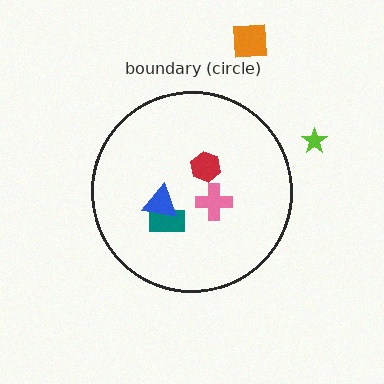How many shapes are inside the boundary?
4 inside, 2 outside.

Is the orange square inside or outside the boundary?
Outside.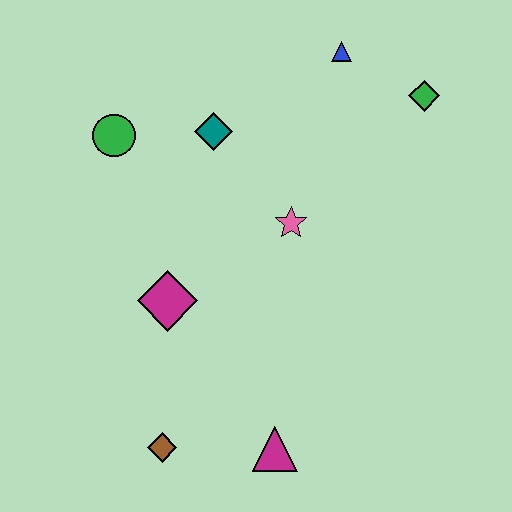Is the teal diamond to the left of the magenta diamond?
No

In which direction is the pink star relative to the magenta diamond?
The pink star is to the right of the magenta diamond.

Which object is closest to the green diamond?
The blue triangle is closest to the green diamond.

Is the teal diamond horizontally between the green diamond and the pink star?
No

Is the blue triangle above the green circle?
Yes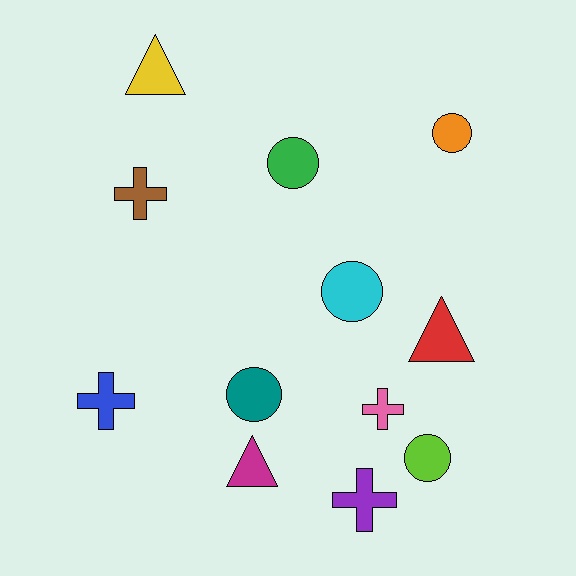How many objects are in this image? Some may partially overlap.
There are 12 objects.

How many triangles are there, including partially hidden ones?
There are 3 triangles.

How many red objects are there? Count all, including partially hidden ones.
There is 1 red object.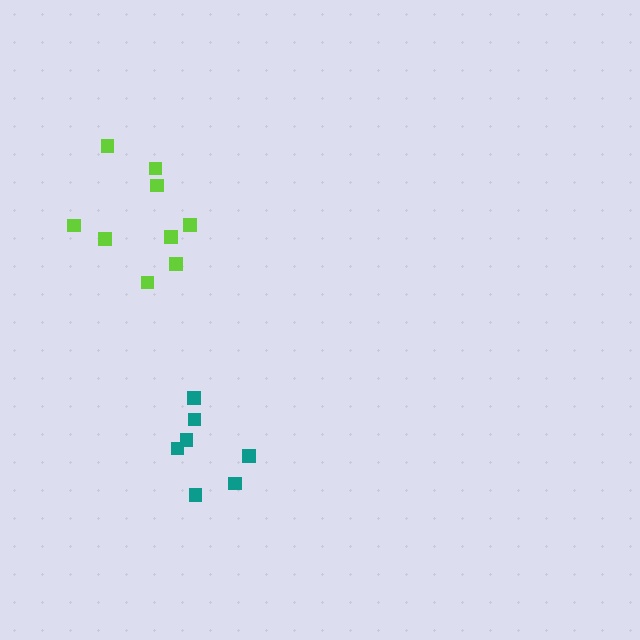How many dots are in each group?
Group 1: 7 dots, Group 2: 9 dots (16 total).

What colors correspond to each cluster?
The clusters are colored: teal, lime.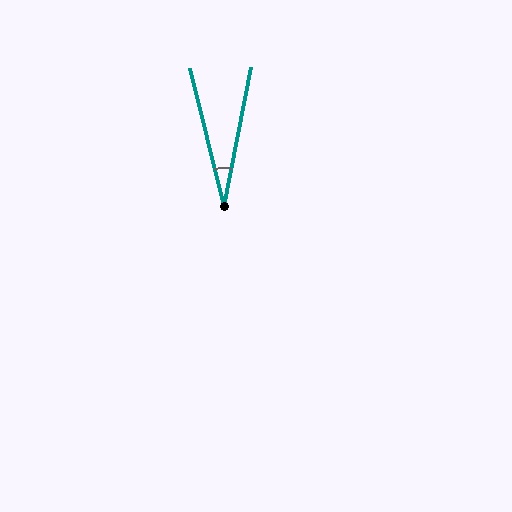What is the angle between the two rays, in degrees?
Approximately 25 degrees.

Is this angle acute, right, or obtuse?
It is acute.